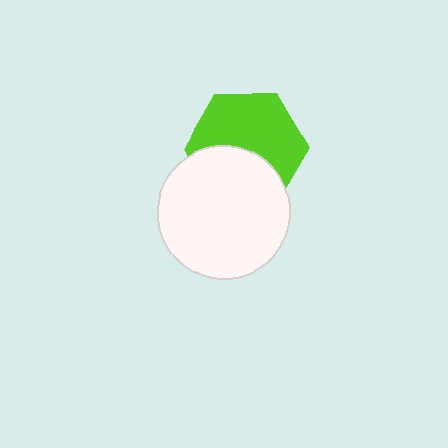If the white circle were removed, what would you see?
You would see the complete lime hexagon.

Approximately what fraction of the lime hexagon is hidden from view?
Roughly 40% of the lime hexagon is hidden behind the white circle.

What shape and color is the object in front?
The object in front is a white circle.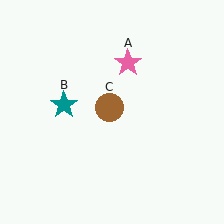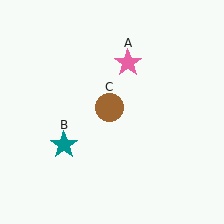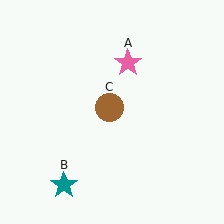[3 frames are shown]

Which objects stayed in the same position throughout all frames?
Pink star (object A) and brown circle (object C) remained stationary.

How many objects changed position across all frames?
1 object changed position: teal star (object B).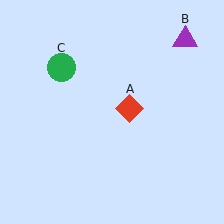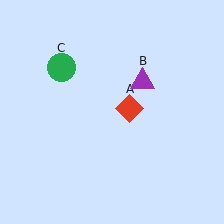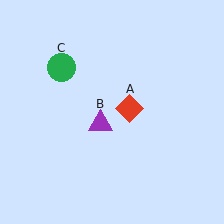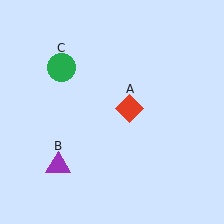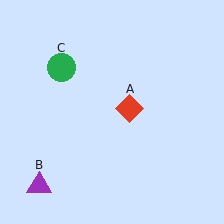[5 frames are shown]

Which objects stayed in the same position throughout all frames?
Red diamond (object A) and green circle (object C) remained stationary.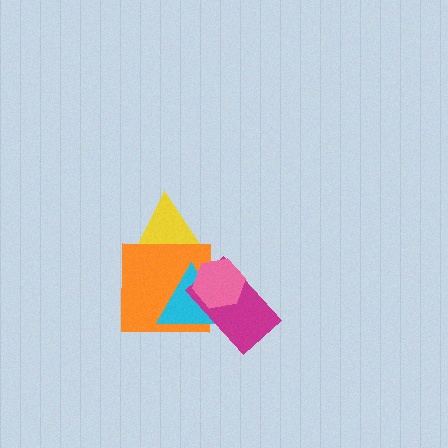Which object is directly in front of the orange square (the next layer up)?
The cyan triangle is directly in front of the orange square.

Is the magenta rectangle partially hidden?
Yes, it is partially covered by another shape.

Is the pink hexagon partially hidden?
No, no other shape covers it.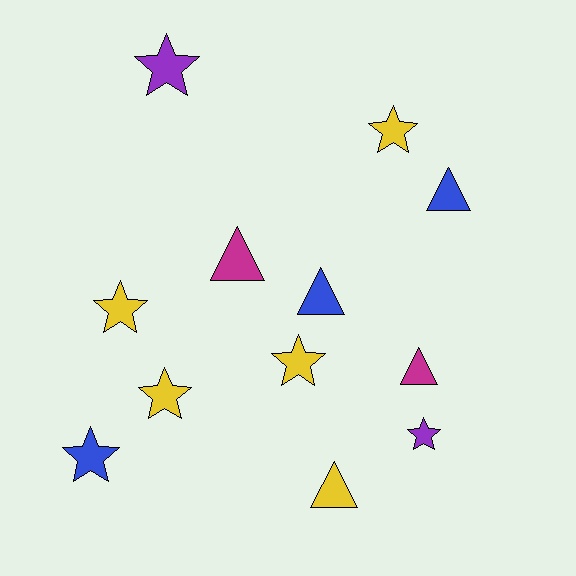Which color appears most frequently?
Yellow, with 5 objects.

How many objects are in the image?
There are 12 objects.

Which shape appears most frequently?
Star, with 7 objects.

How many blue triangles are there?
There are 2 blue triangles.